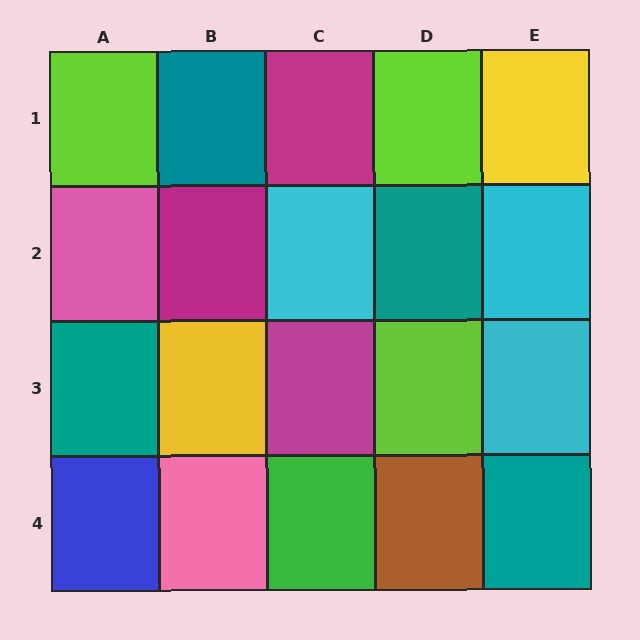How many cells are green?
1 cell is green.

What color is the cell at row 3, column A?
Teal.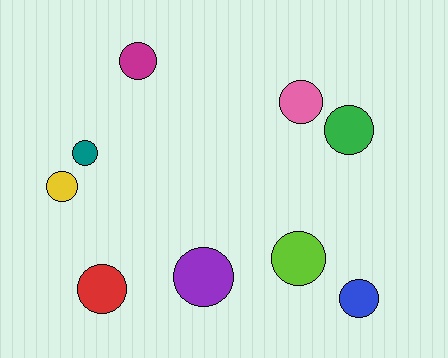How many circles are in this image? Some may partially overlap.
There are 9 circles.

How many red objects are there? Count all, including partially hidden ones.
There is 1 red object.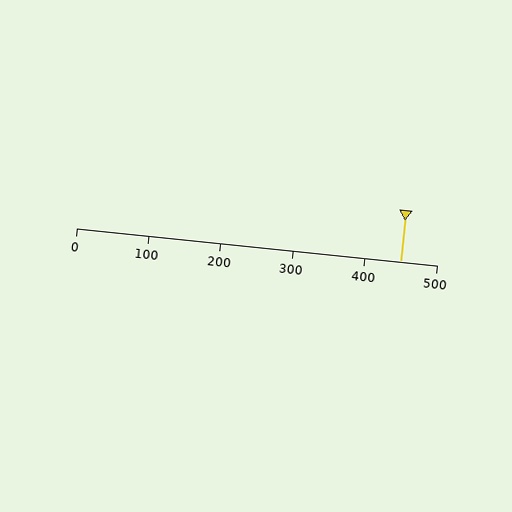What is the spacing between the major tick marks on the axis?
The major ticks are spaced 100 apart.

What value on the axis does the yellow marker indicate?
The marker indicates approximately 450.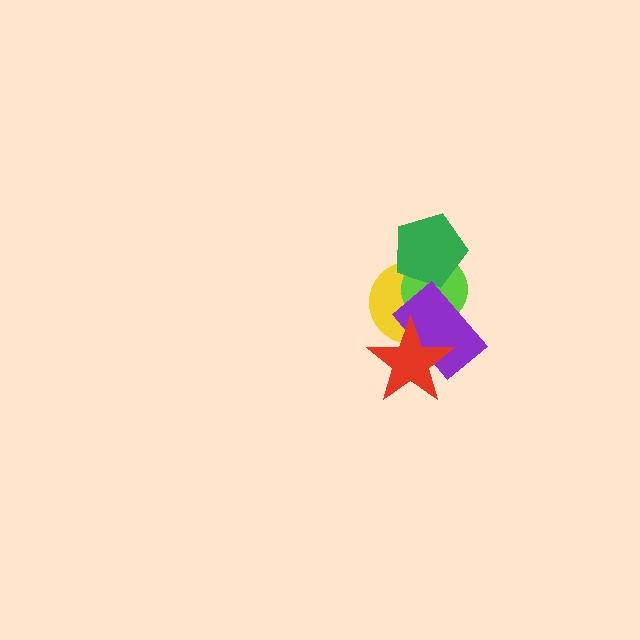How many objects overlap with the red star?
2 objects overlap with the red star.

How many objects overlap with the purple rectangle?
3 objects overlap with the purple rectangle.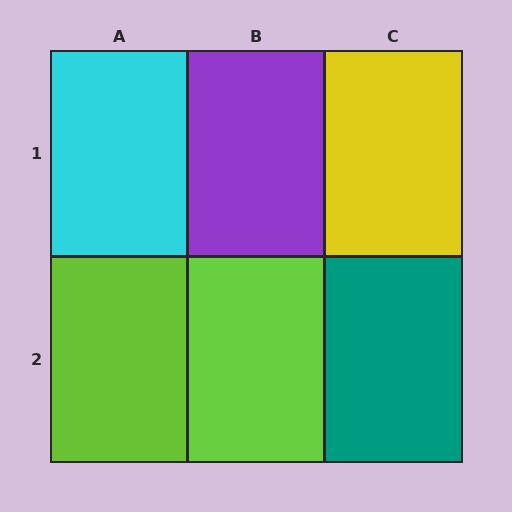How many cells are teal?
1 cell is teal.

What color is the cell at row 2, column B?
Lime.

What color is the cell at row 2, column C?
Teal.